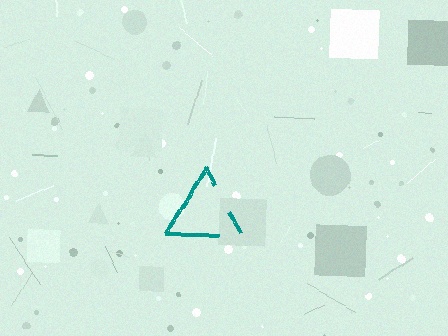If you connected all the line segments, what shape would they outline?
They would outline a triangle.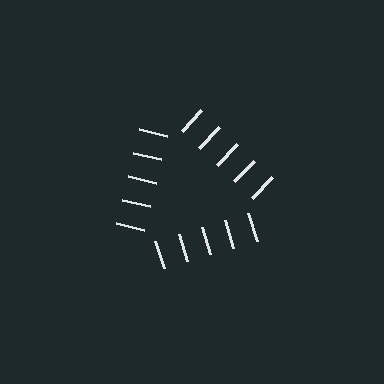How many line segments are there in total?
15 — 5 along each of the 3 edges.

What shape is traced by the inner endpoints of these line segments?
An illusory triangle — the line segments terminate on its edges but no continuous stroke is drawn.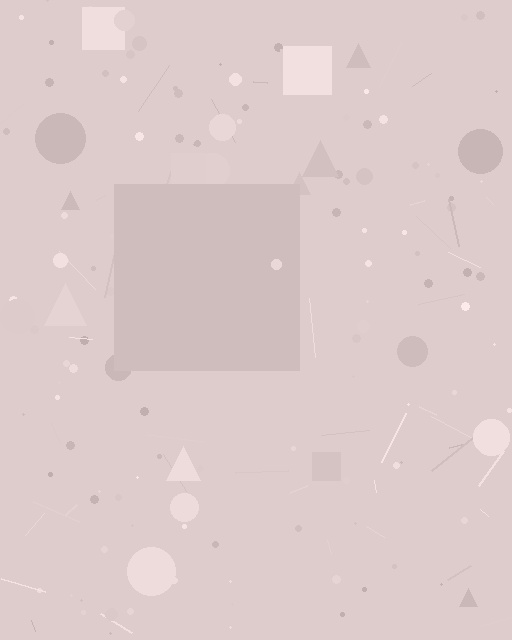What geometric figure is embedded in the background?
A square is embedded in the background.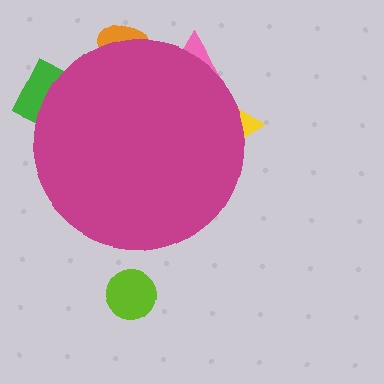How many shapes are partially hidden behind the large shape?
4 shapes are partially hidden.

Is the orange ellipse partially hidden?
Yes, the orange ellipse is partially hidden behind the magenta circle.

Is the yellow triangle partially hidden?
Yes, the yellow triangle is partially hidden behind the magenta circle.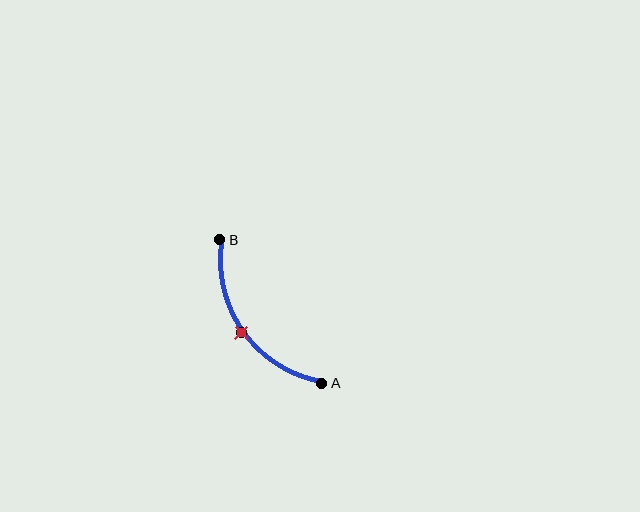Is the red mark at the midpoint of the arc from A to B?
Yes. The red mark lies on the arc at equal arc-length from both A and B — it is the arc midpoint.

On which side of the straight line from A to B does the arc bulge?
The arc bulges below and to the left of the straight line connecting A and B.